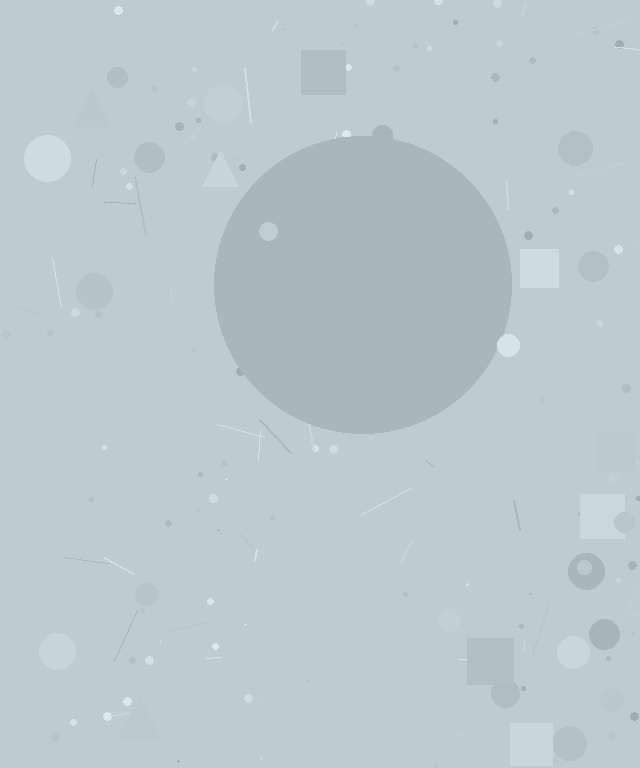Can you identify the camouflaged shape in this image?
The camouflaged shape is a circle.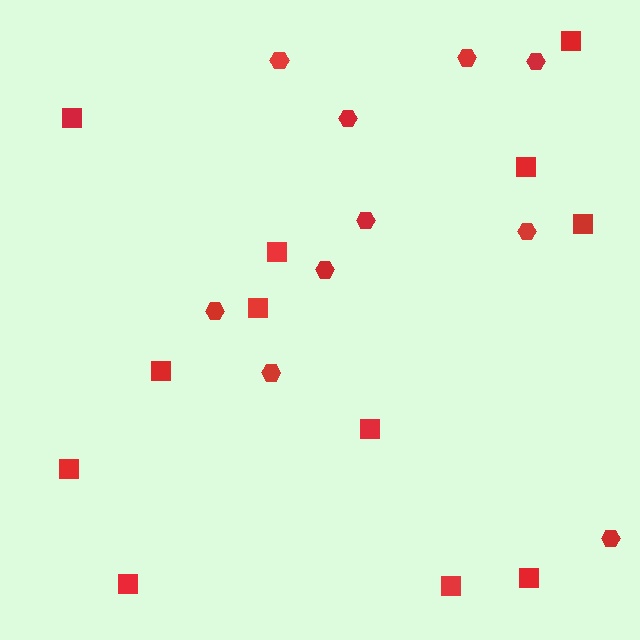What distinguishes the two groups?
There are 2 groups: one group of squares (12) and one group of hexagons (10).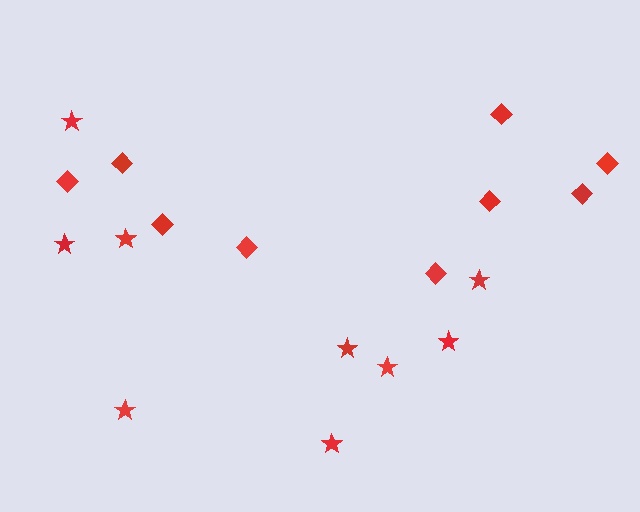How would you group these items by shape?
There are 2 groups: one group of stars (9) and one group of diamonds (9).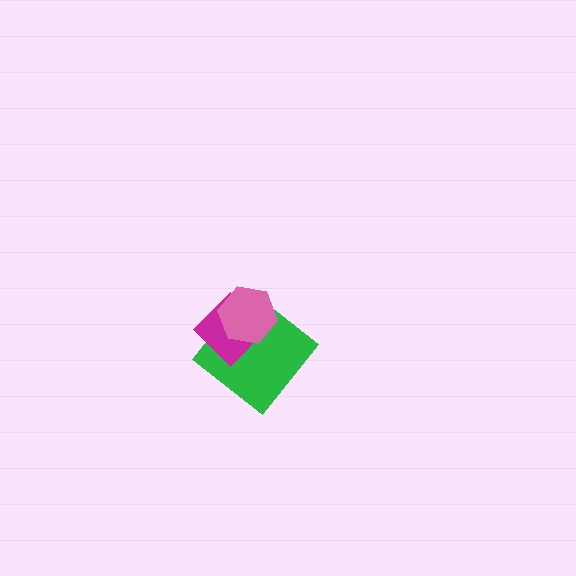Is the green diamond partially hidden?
Yes, it is partially covered by another shape.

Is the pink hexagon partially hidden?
No, no other shape covers it.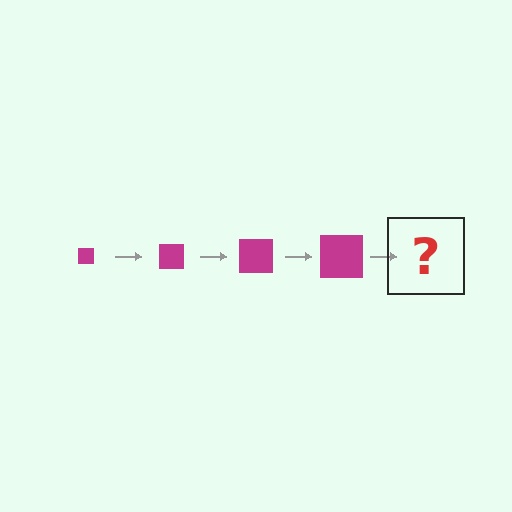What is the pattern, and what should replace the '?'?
The pattern is that the square gets progressively larger each step. The '?' should be a magenta square, larger than the previous one.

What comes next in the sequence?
The next element should be a magenta square, larger than the previous one.